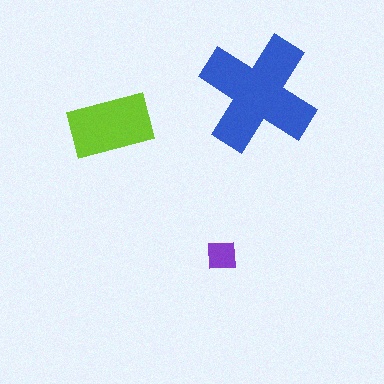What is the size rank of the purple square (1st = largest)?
3rd.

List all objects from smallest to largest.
The purple square, the lime rectangle, the blue cross.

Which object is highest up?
The blue cross is topmost.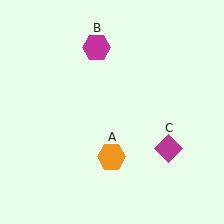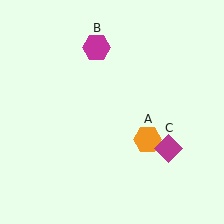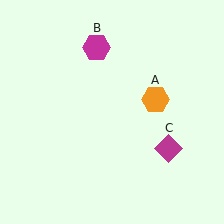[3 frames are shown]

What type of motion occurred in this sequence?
The orange hexagon (object A) rotated counterclockwise around the center of the scene.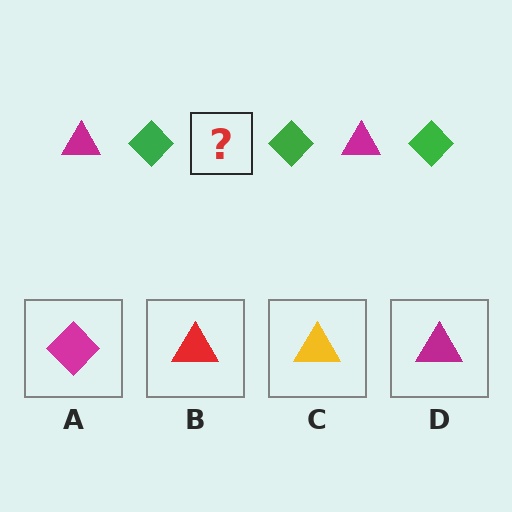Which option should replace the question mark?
Option D.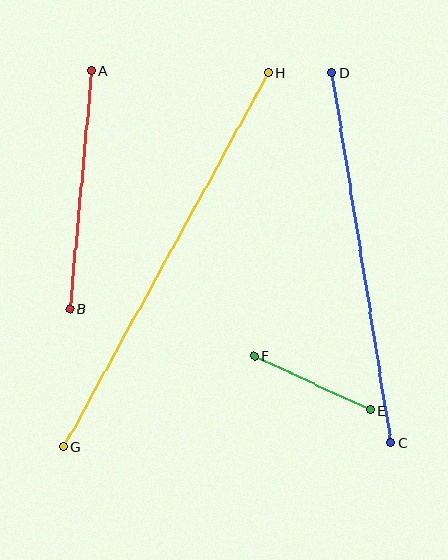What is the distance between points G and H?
The distance is approximately 427 pixels.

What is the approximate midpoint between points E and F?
The midpoint is at approximately (312, 383) pixels.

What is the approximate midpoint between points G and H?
The midpoint is at approximately (166, 260) pixels.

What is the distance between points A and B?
The distance is approximately 239 pixels.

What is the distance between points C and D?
The distance is approximately 375 pixels.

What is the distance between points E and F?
The distance is approximately 128 pixels.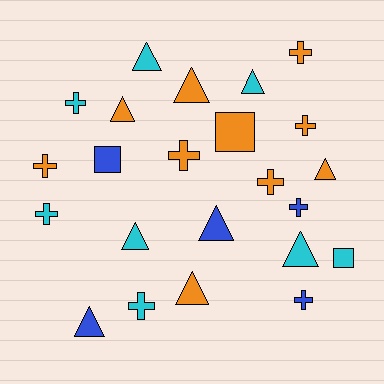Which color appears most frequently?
Orange, with 10 objects.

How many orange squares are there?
There is 1 orange square.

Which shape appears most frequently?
Triangle, with 10 objects.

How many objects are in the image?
There are 23 objects.